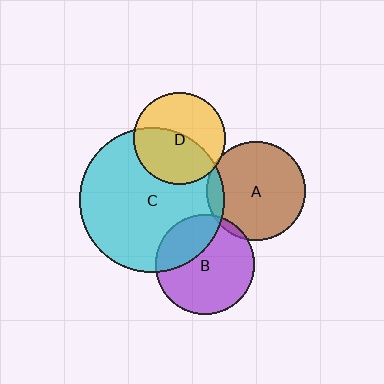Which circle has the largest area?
Circle C (cyan).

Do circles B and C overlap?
Yes.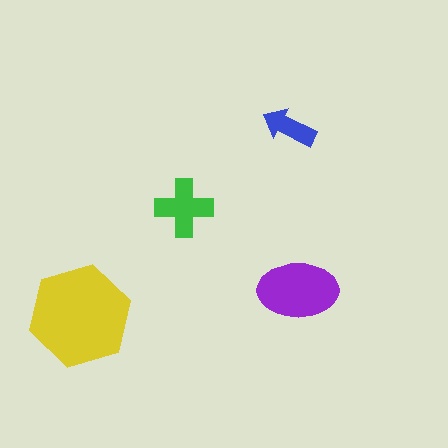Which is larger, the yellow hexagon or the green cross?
The yellow hexagon.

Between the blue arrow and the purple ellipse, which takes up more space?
The purple ellipse.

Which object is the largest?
The yellow hexagon.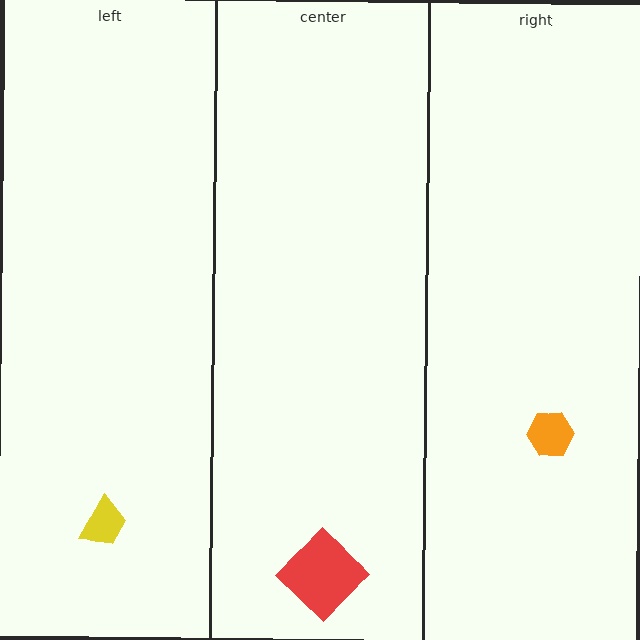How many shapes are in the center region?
1.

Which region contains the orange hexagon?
The right region.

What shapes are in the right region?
The orange hexagon.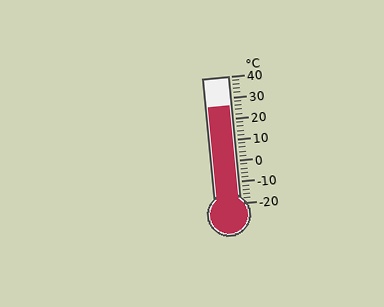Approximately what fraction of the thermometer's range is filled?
The thermometer is filled to approximately 75% of its range.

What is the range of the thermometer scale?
The thermometer scale ranges from -20°C to 40°C.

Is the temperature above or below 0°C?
The temperature is above 0°C.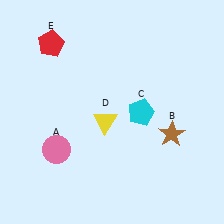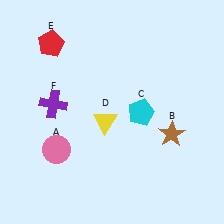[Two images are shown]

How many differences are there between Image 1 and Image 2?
There is 1 difference between the two images.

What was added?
A purple cross (F) was added in Image 2.